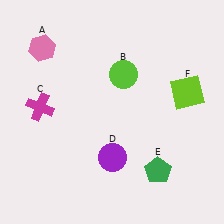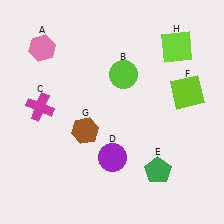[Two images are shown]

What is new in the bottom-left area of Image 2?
A brown hexagon (G) was added in the bottom-left area of Image 2.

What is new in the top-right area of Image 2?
A lime square (H) was added in the top-right area of Image 2.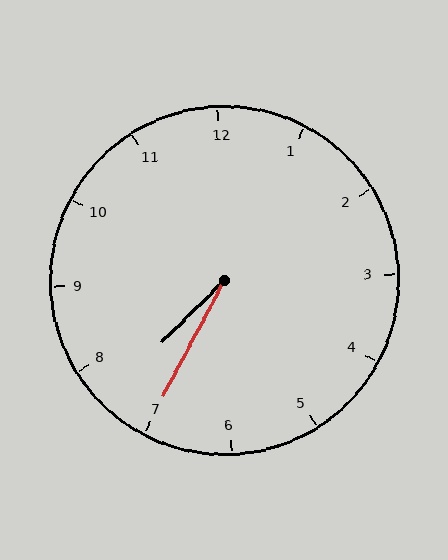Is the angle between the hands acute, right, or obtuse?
It is acute.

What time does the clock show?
7:35.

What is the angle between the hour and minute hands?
Approximately 18 degrees.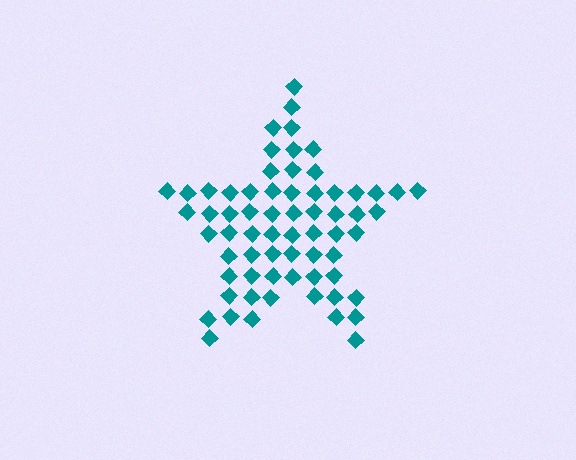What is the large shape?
The large shape is a star.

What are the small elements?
The small elements are diamonds.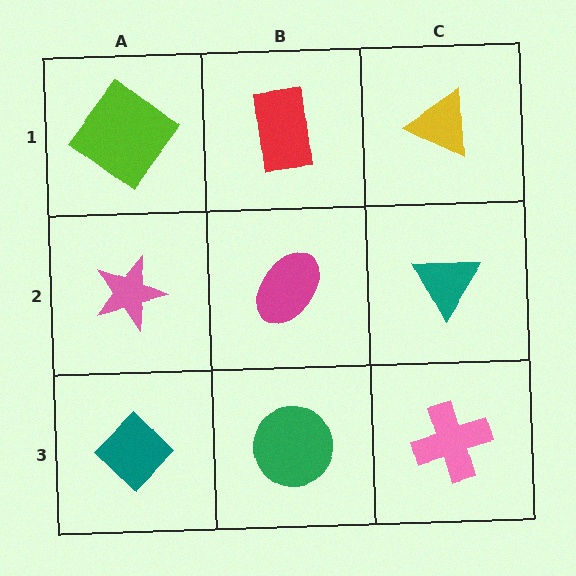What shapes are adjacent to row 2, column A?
A lime diamond (row 1, column A), a teal diamond (row 3, column A), a magenta ellipse (row 2, column B).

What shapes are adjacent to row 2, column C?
A yellow triangle (row 1, column C), a pink cross (row 3, column C), a magenta ellipse (row 2, column B).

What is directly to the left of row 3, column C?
A green circle.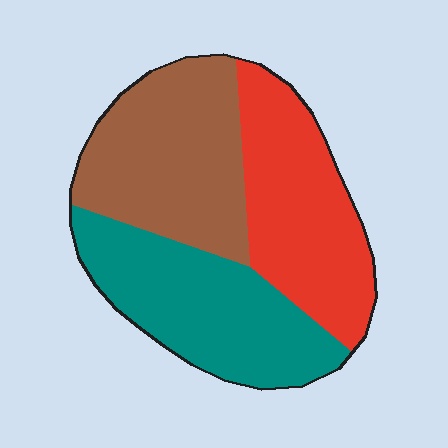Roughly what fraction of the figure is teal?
Teal covers around 35% of the figure.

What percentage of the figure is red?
Red takes up between a quarter and a half of the figure.